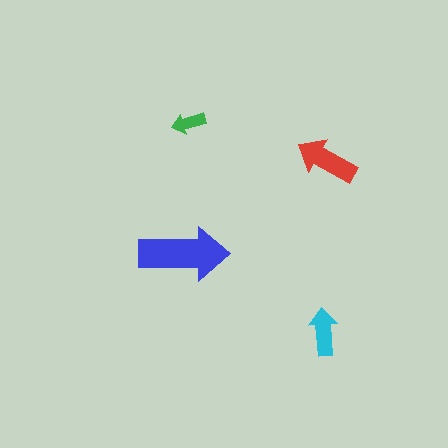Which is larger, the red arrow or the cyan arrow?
The red one.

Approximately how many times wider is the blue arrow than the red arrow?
About 1.5 times wider.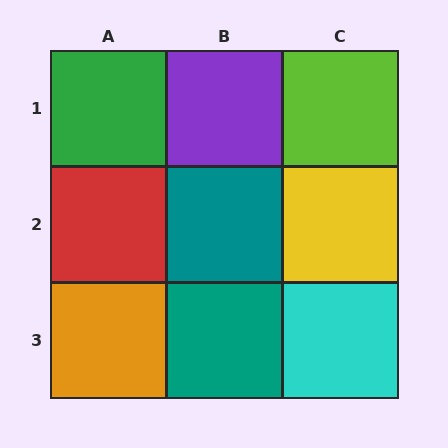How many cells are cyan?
1 cell is cyan.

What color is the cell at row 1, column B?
Purple.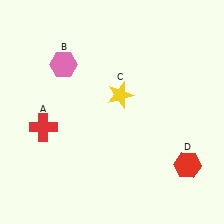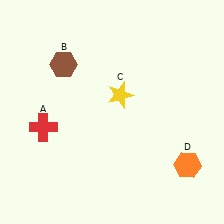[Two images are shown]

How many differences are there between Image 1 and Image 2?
There are 2 differences between the two images.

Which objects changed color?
B changed from pink to brown. D changed from red to orange.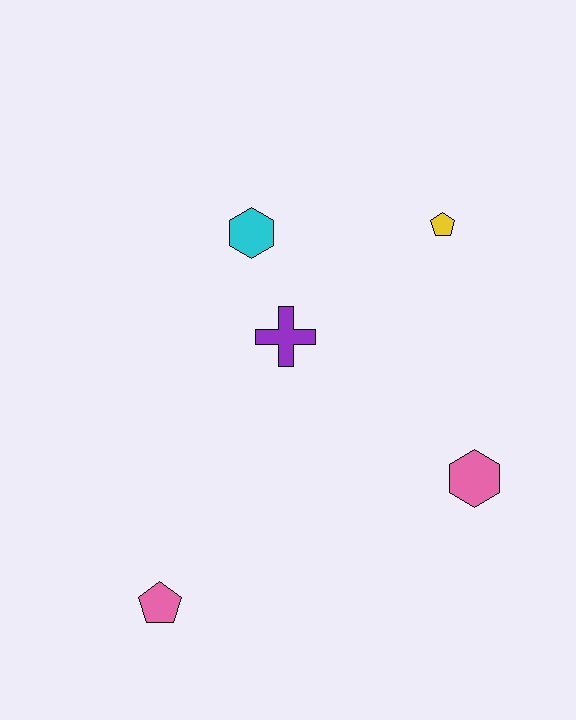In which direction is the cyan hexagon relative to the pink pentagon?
The cyan hexagon is above the pink pentagon.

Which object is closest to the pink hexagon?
The purple cross is closest to the pink hexagon.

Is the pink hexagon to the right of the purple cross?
Yes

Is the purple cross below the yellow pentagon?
Yes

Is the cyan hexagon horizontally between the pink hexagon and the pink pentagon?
Yes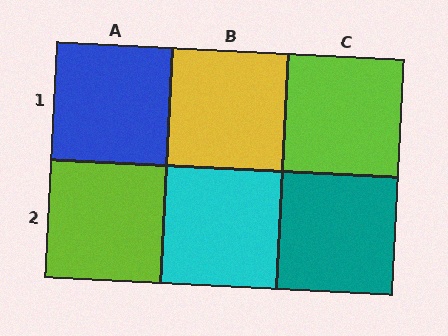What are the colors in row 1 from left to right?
Blue, yellow, lime.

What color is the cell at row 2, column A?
Lime.